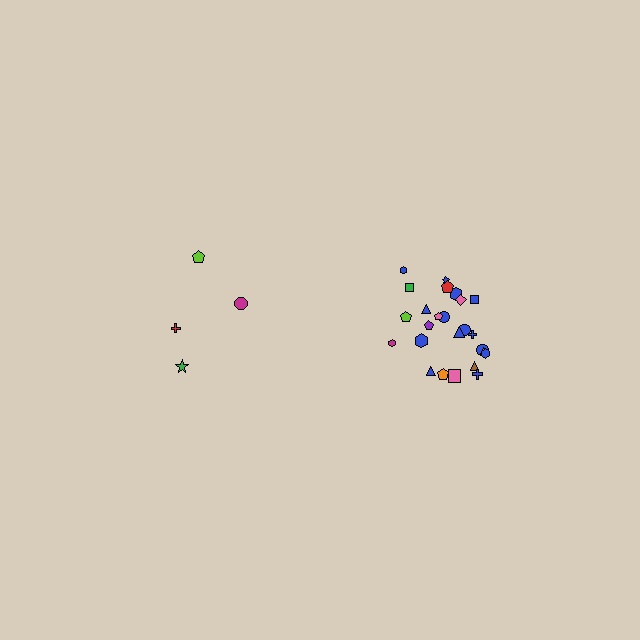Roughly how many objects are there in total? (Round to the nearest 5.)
Roughly 30 objects in total.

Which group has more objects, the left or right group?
The right group.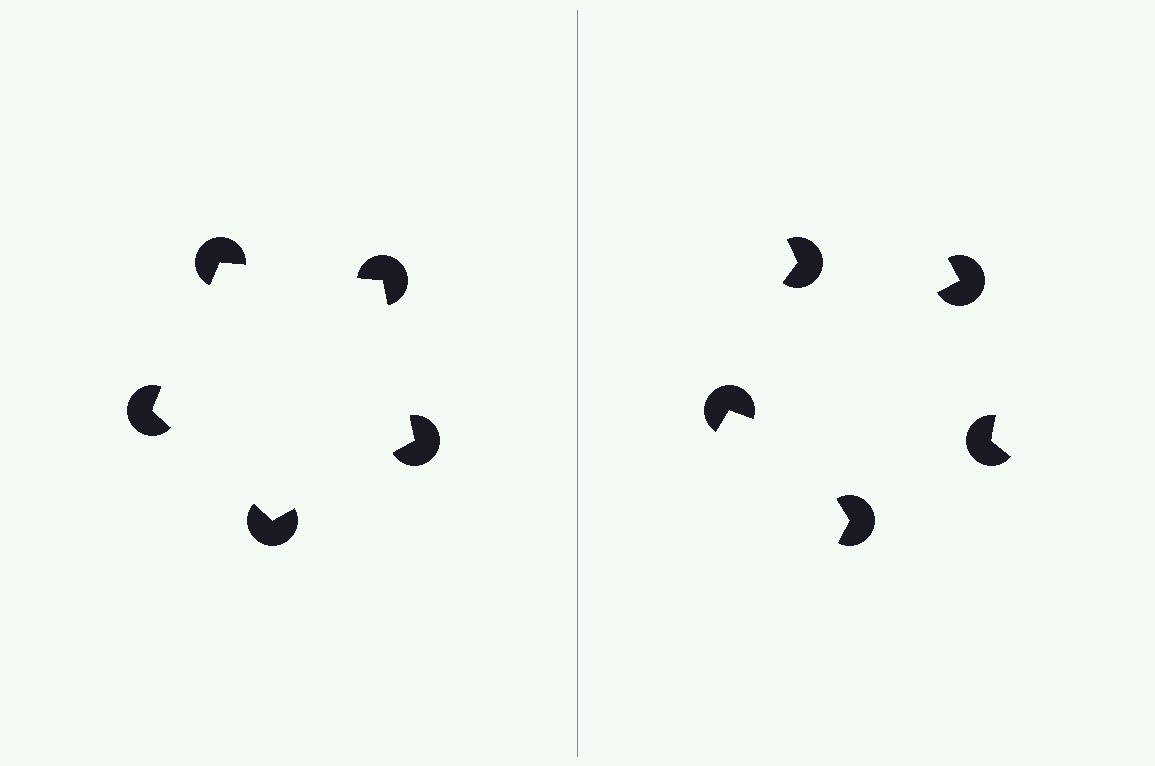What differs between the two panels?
The pac-man discs are positioned identically on both sides; only the wedge orientations differ. On the left they align to a pentagon; on the right they are misaligned.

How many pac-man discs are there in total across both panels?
10 — 5 on each side.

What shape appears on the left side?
An illusory pentagon.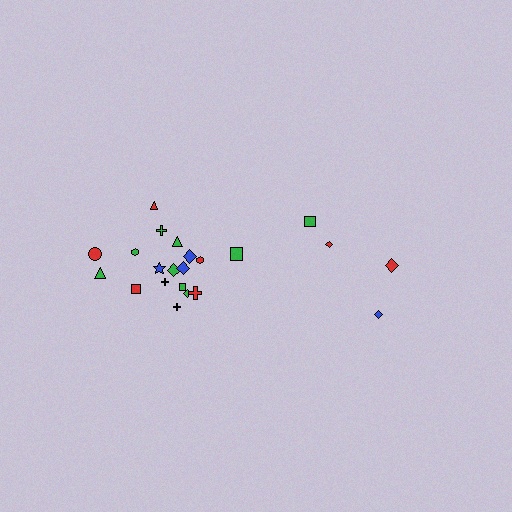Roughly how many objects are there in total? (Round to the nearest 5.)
Roughly 20 objects in total.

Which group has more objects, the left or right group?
The left group.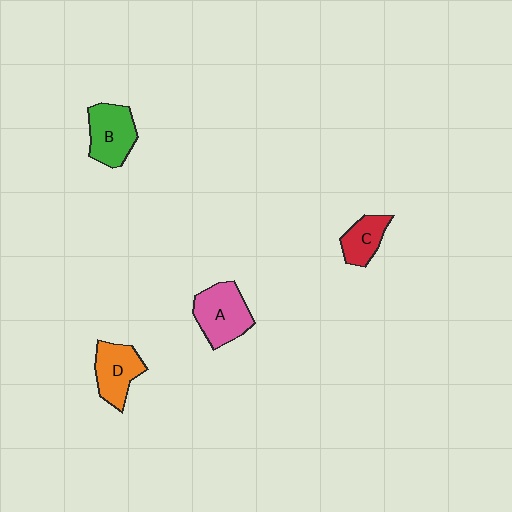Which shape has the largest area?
Shape A (pink).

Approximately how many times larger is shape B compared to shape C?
Approximately 1.5 times.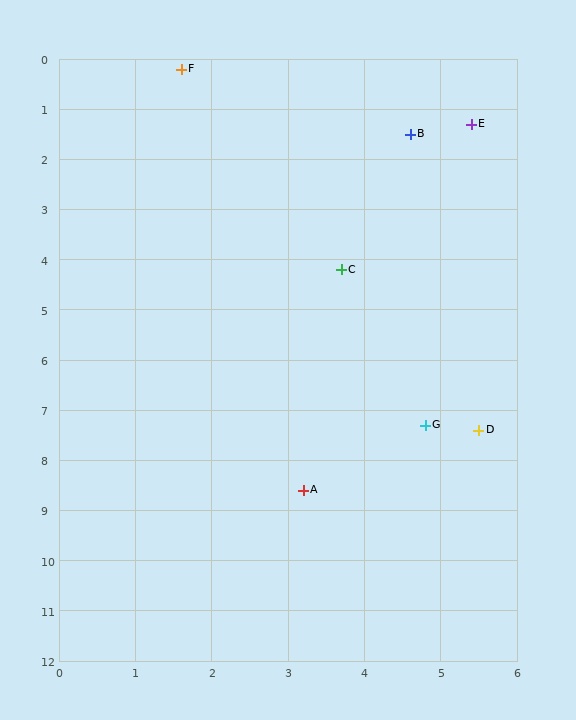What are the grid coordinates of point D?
Point D is at approximately (5.5, 7.4).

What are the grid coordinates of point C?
Point C is at approximately (3.7, 4.2).